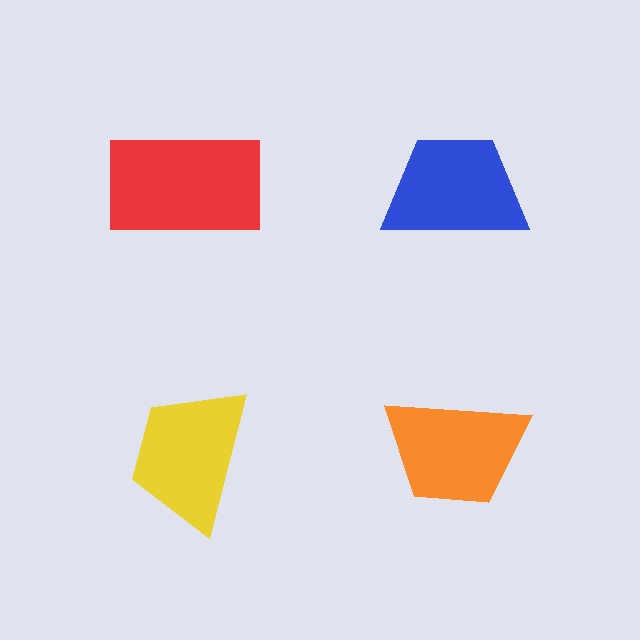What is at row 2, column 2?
An orange trapezoid.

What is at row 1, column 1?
A red rectangle.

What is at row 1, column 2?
A blue trapezoid.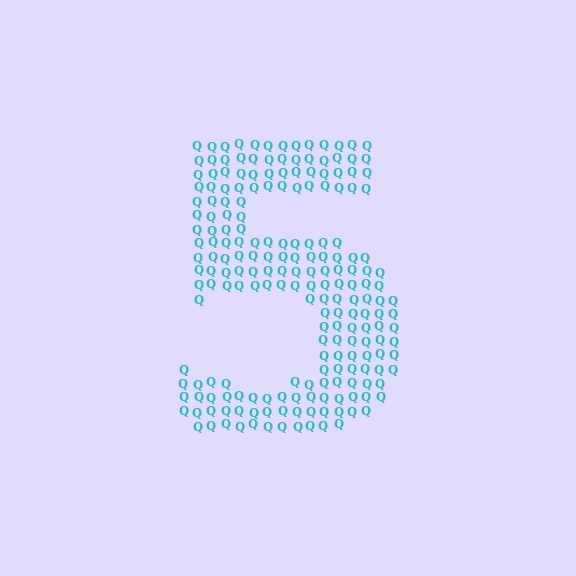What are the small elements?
The small elements are letter Q's.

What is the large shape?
The large shape is the digit 5.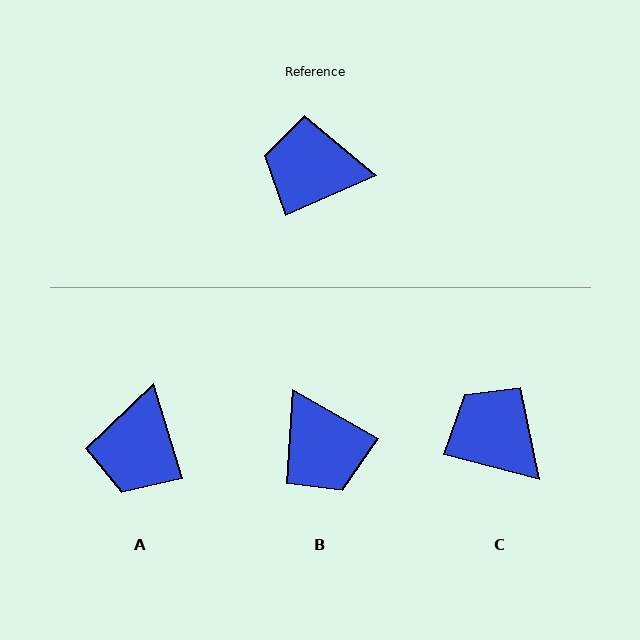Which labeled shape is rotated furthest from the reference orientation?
B, about 127 degrees away.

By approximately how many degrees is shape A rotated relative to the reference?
Approximately 84 degrees counter-clockwise.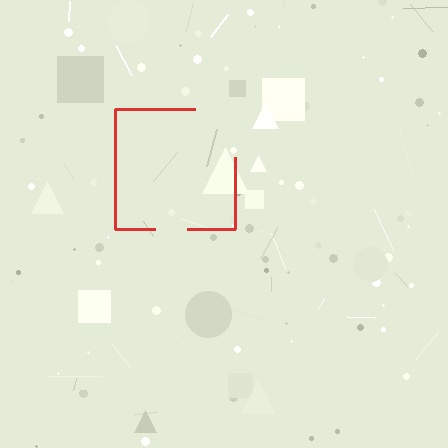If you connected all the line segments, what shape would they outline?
They would outline a square.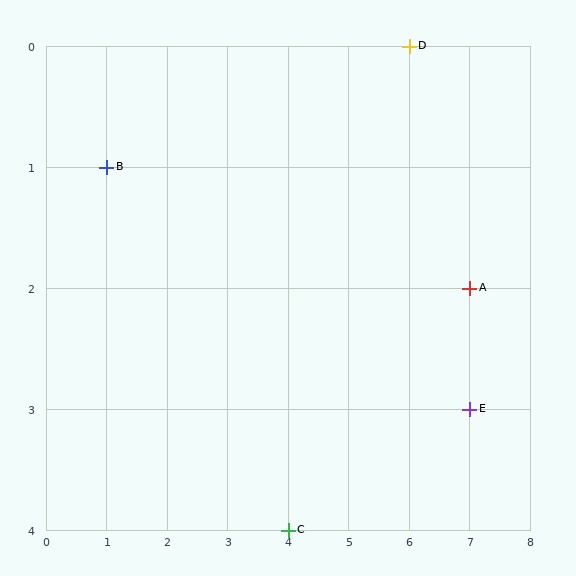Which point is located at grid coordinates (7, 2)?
Point A is at (7, 2).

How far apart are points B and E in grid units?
Points B and E are 6 columns and 2 rows apart (about 6.3 grid units diagonally).